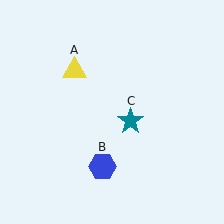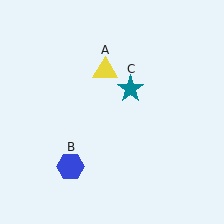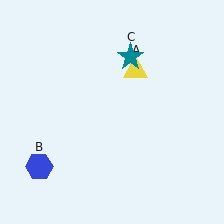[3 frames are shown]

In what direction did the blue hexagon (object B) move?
The blue hexagon (object B) moved left.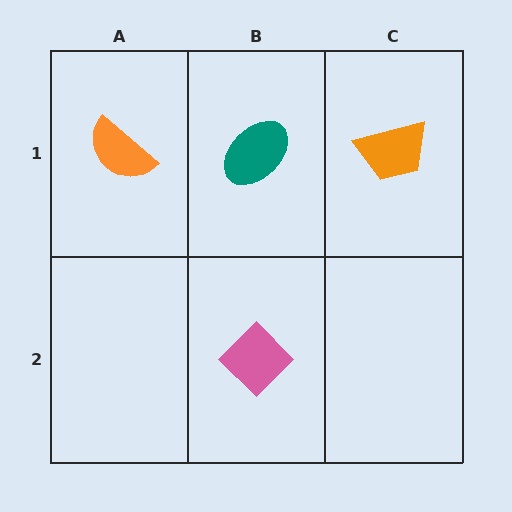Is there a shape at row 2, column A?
No, that cell is empty.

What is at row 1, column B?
A teal ellipse.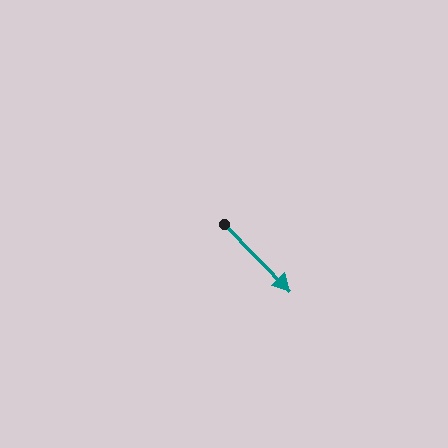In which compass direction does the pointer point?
Southeast.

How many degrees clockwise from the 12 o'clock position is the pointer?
Approximately 136 degrees.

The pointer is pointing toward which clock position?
Roughly 5 o'clock.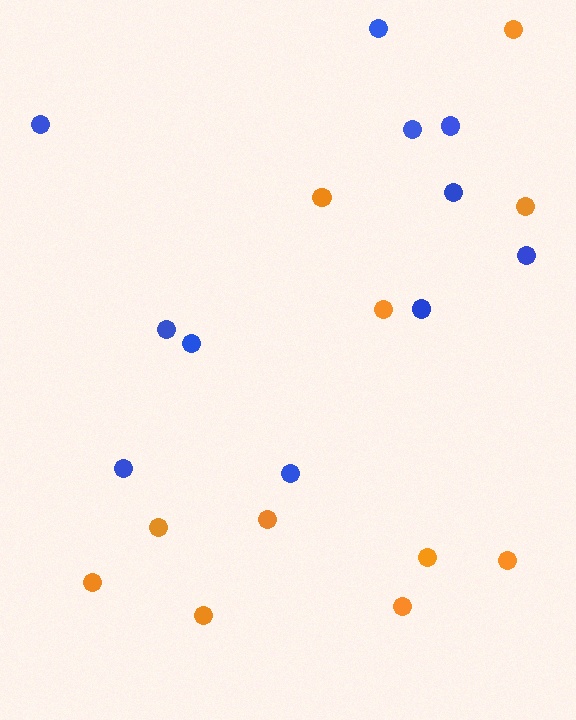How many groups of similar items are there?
There are 2 groups: one group of blue circles (11) and one group of orange circles (11).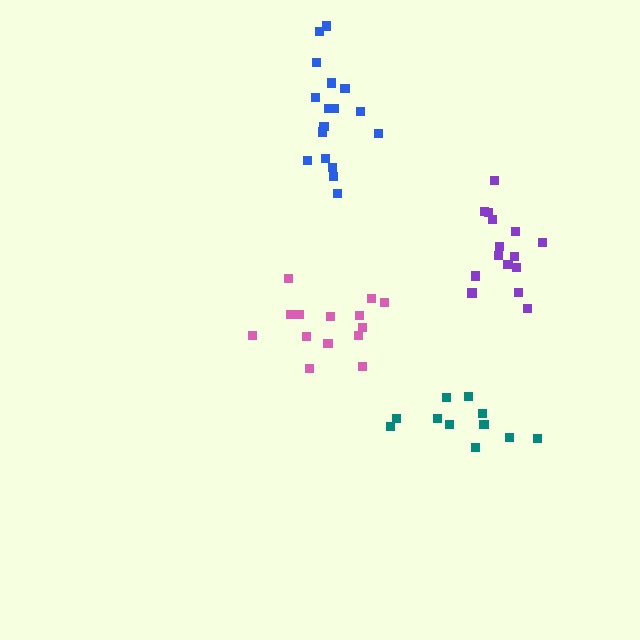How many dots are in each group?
Group 1: 15 dots, Group 2: 17 dots, Group 3: 14 dots, Group 4: 11 dots (57 total).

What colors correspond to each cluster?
The clusters are colored: purple, blue, pink, teal.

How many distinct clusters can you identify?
There are 4 distinct clusters.